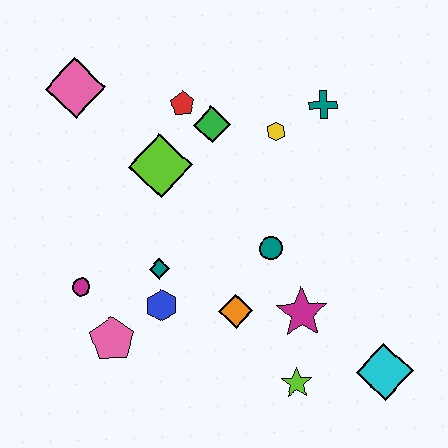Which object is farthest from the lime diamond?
The cyan diamond is farthest from the lime diamond.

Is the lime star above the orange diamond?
No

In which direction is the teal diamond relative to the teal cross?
The teal diamond is to the left of the teal cross.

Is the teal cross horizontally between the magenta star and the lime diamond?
No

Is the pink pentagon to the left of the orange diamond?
Yes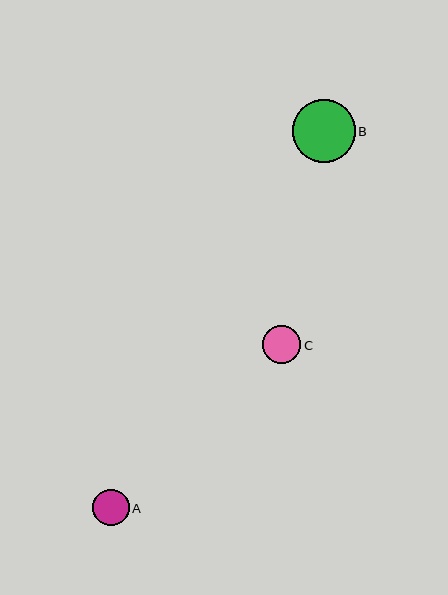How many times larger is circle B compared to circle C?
Circle B is approximately 1.6 times the size of circle C.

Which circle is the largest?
Circle B is the largest with a size of approximately 63 pixels.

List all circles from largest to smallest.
From largest to smallest: B, C, A.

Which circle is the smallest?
Circle A is the smallest with a size of approximately 37 pixels.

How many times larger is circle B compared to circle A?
Circle B is approximately 1.7 times the size of circle A.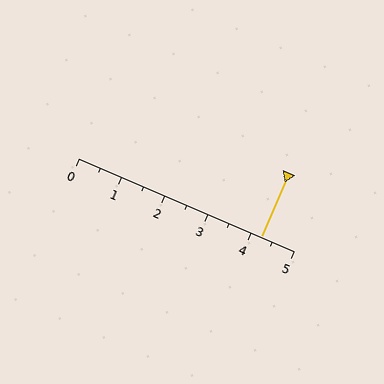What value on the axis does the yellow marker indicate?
The marker indicates approximately 4.2.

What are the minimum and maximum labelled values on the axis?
The axis runs from 0 to 5.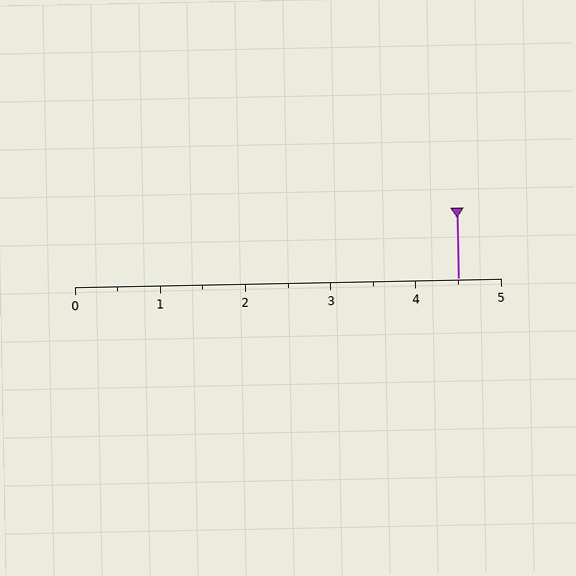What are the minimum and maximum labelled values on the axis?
The axis runs from 0 to 5.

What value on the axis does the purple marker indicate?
The marker indicates approximately 4.5.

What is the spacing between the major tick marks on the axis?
The major ticks are spaced 1 apart.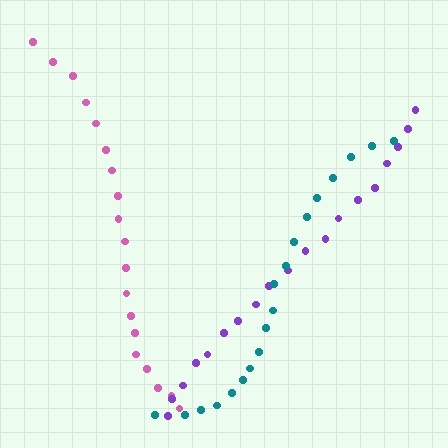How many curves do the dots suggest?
There are 3 distinct paths.